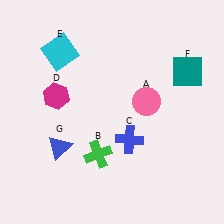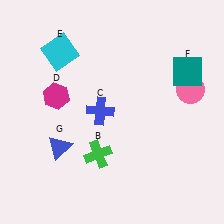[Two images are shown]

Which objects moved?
The objects that moved are: the pink circle (A), the blue cross (C).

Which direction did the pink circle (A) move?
The pink circle (A) moved right.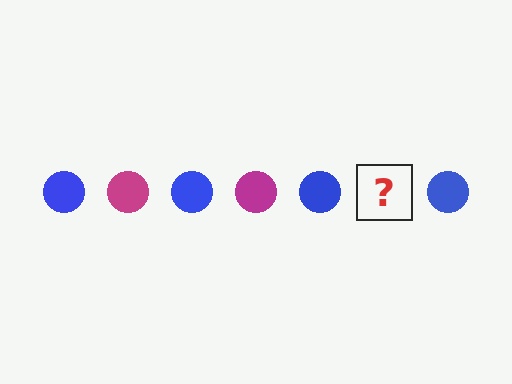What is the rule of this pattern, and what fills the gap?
The rule is that the pattern cycles through blue, magenta circles. The gap should be filled with a magenta circle.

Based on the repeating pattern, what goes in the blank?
The blank should be a magenta circle.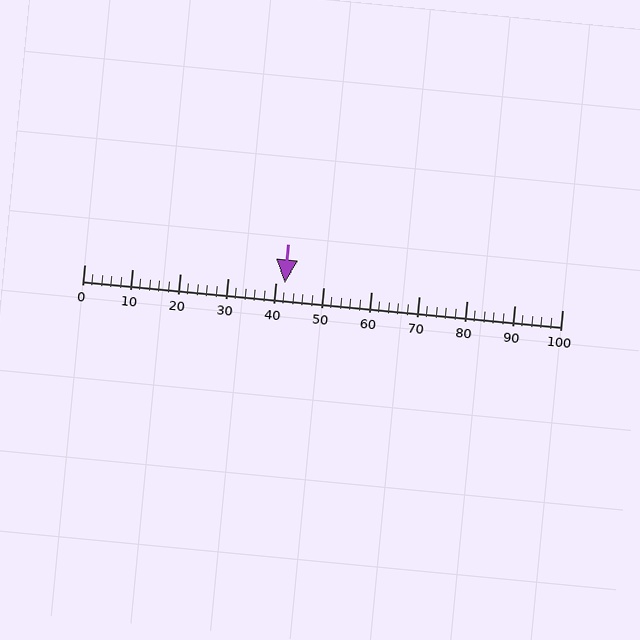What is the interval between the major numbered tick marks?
The major tick marks are spaced 10 units apart.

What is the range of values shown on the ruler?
The ruler shows values from 0 to 100.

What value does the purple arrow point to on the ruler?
The purple arrow points to approximately 42.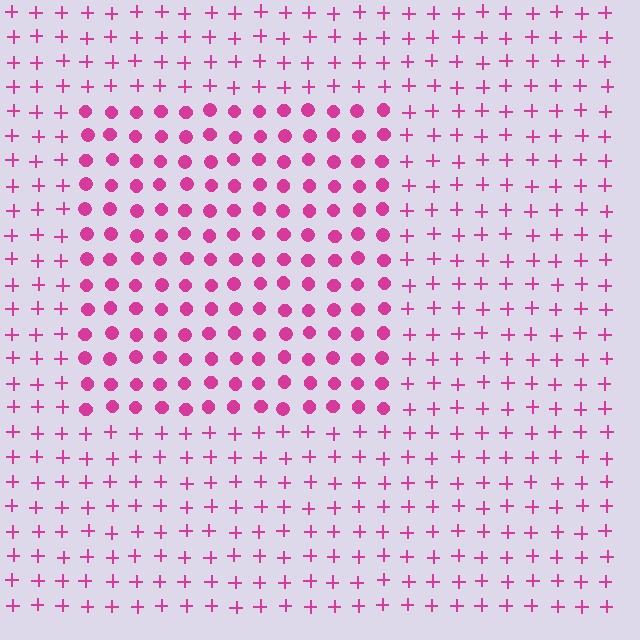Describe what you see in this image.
The image is filled with small magenta elements arranged in a uniform grid. A rectangle-shaped region contains circles, while the surrounding area contains plus signs. The boundary is defined purely by the change in element shape.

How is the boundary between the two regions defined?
The boundary is defined by a change in element shape: circles inside vs. plus signs outside. All elements share the same color and spacing.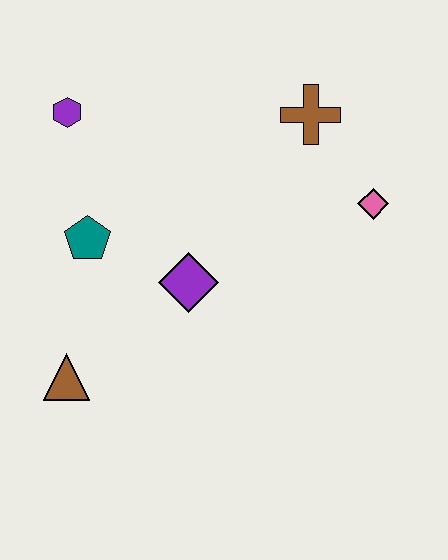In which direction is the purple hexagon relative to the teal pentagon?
The purple hexagon is above the teal pentagon.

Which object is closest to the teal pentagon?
The purple diamond is closest to the teal pentagon.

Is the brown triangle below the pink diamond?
Yes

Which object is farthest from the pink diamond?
The brown triangle is farthest from the pink diamond.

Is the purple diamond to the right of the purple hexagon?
Yes